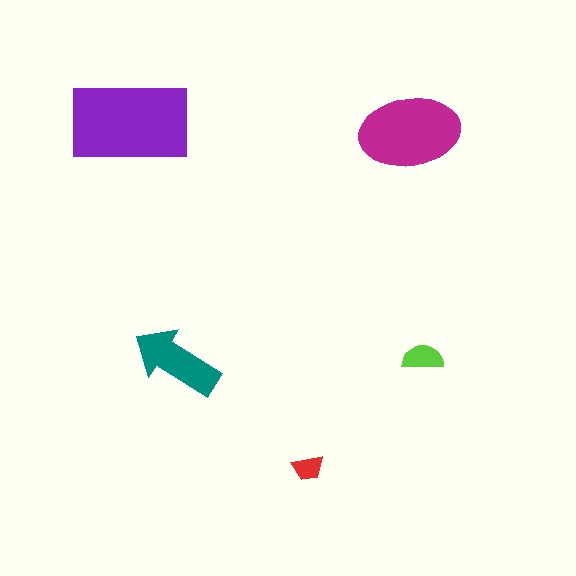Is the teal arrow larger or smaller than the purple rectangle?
Smaller.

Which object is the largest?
The purple rectangle.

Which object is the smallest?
The red trapezoid.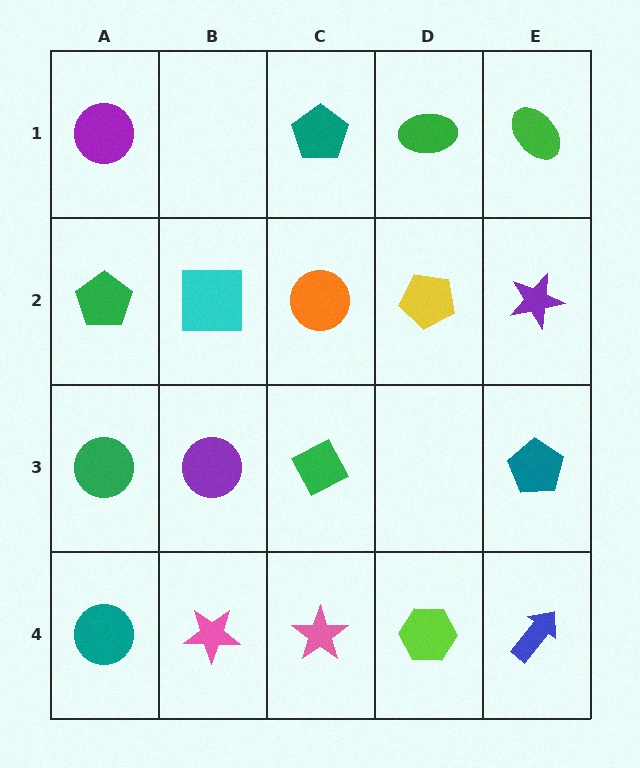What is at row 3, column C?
A green diamond.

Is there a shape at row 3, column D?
No, that cell is empty.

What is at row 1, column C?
A teal pentagon.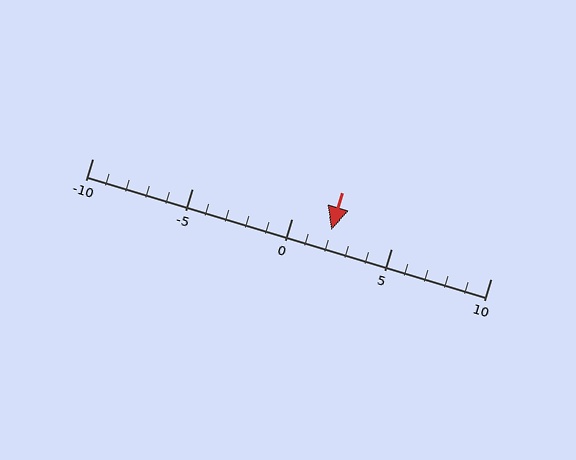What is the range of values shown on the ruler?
The ruler shows values from -10 to 10.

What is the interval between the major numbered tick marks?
The major tick marks are spaced 5 units apart.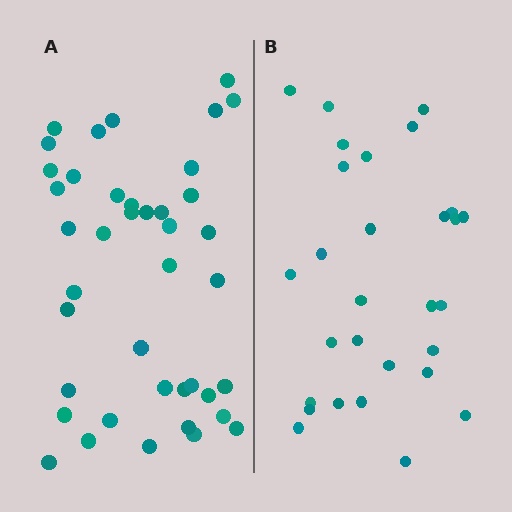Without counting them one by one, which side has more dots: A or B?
Region A (the left region) has more dots.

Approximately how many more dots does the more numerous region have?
Region A has roughly 12 or so more dots than region B.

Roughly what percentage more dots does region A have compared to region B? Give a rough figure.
About 40% more.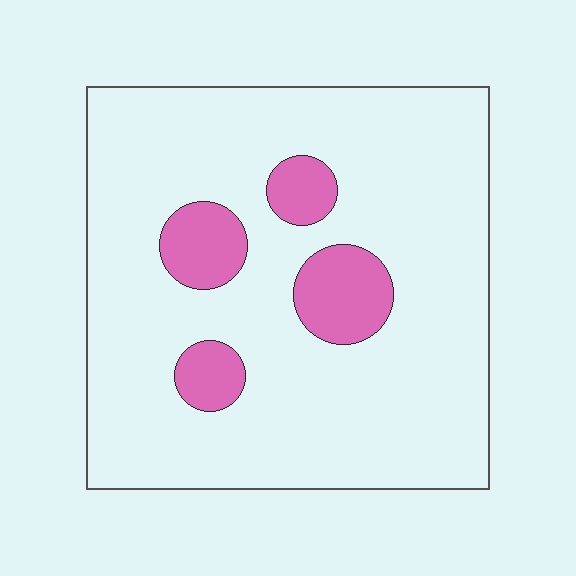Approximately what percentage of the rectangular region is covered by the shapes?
Approximately 15%.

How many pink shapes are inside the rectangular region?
4.